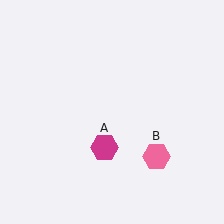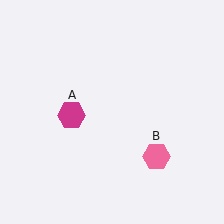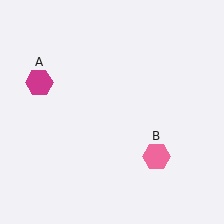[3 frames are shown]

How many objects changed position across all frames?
1 object changed position: magenta hexagon (object A).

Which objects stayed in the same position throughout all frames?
Pink hexagon (object B) remained stationary.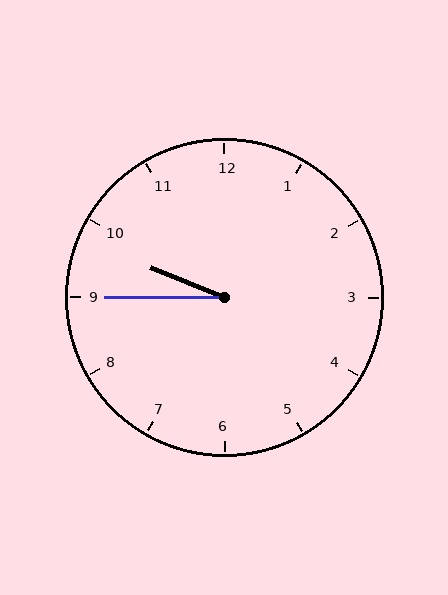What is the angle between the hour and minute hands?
Approximately 22 degrees.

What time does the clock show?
9:45.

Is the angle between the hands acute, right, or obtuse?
It is acute.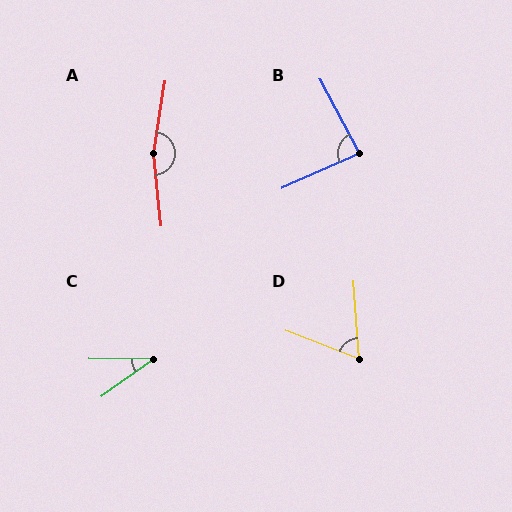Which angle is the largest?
A, at approximately 165 degrees.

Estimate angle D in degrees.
Approximately 65 degrees.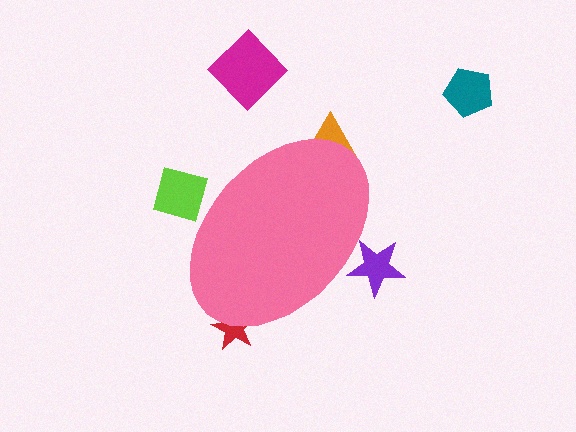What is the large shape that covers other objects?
A pink ellipse.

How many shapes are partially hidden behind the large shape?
4 shapes are partially hidden.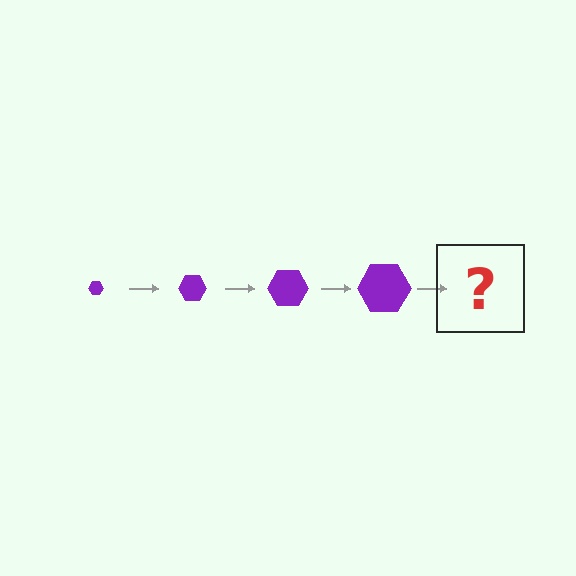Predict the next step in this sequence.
The next step is a purple hexagon, larger than the previous one.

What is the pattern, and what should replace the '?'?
The pattern is that the hexagon gets progressively larger each step. The '?' should be a purple hexagon, larger than the previous one.